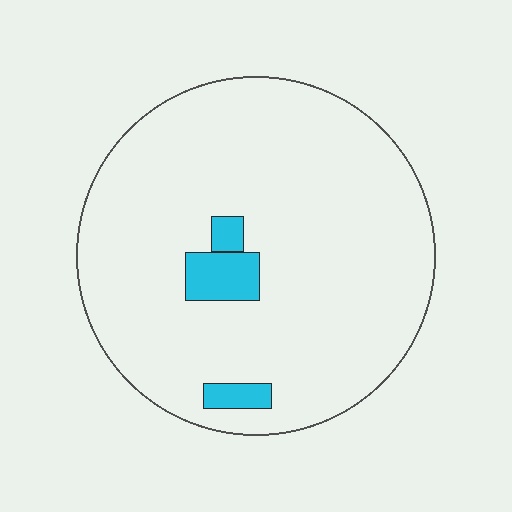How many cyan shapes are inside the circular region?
3.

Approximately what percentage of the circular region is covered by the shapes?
Approximately 5%.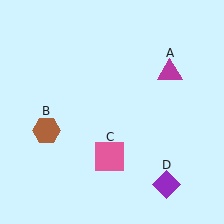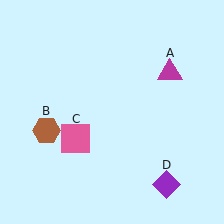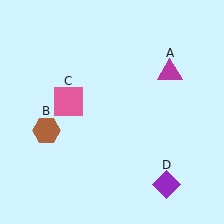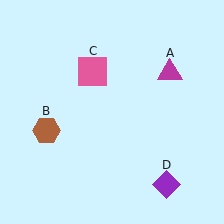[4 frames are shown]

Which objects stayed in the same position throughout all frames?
Magenta triangle (object A) and brown hexagon (object B) and purple diamond (object D) remained stationary.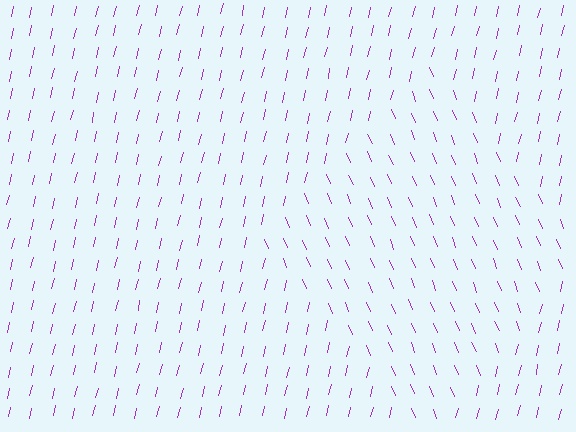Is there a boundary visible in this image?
Yes, there is a texture boundary formed by a change in line orientation.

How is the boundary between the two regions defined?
The boundary is defined purely by a change in line orientation (approximately 35 degrees difference). All lines are the same color and thickness.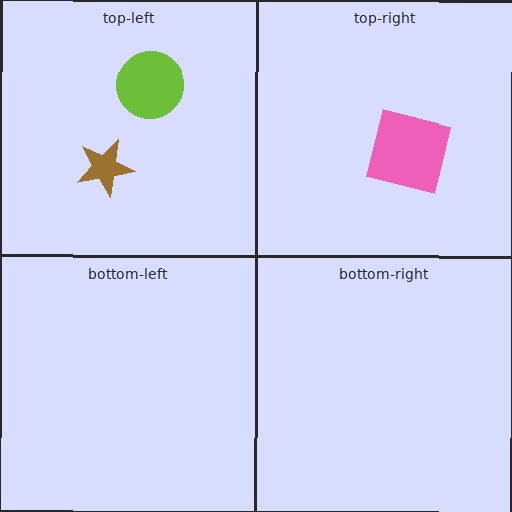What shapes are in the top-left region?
The brown star, the lime circle.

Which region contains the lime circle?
The top-left region.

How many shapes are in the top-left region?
2.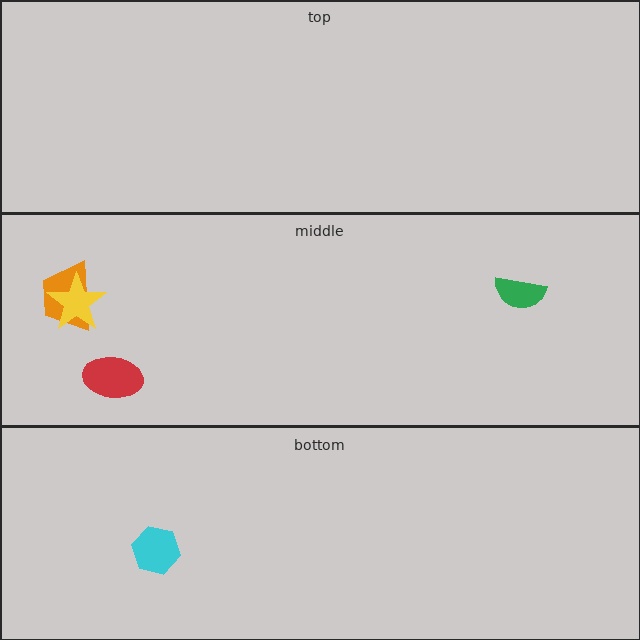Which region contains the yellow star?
The middle region.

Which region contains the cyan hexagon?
The bottom region.